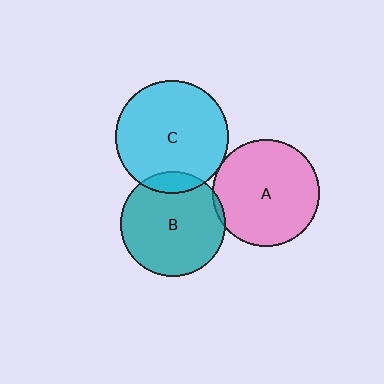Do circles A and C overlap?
Yes.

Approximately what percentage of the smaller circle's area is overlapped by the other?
Approximately 5%.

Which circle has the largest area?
Circle C (cyan).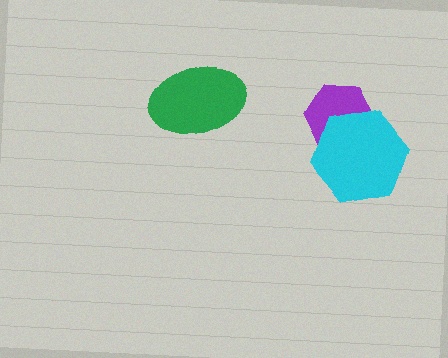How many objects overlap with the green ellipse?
0 objects overlap with the green ellipse.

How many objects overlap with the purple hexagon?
1 object overlaps with the purple hexagon.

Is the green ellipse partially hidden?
No, no other shape covers it.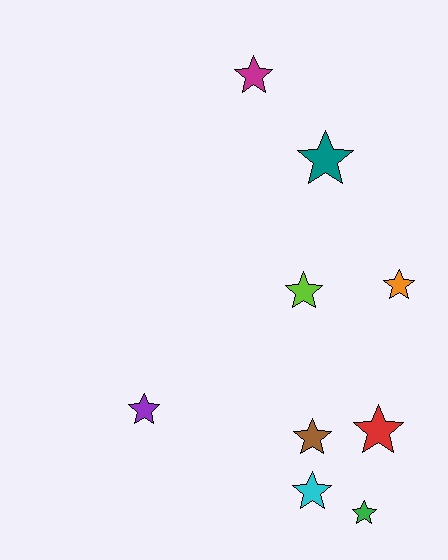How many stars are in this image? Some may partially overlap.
There are 9 stars.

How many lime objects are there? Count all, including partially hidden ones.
There is 1 lime object.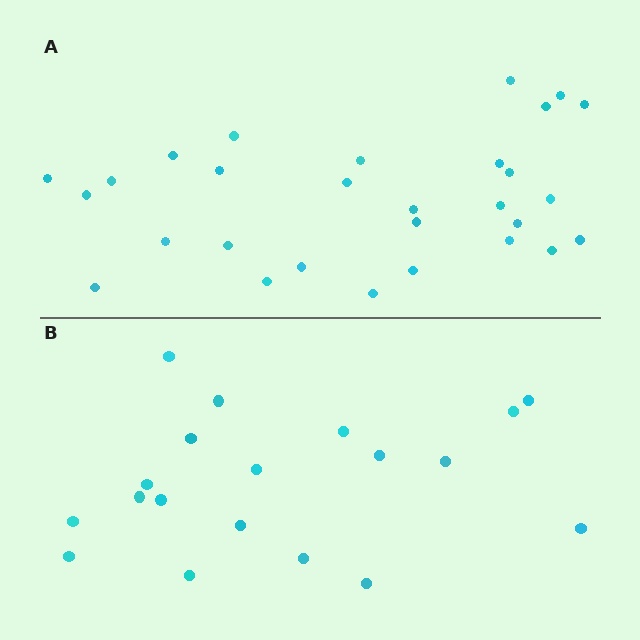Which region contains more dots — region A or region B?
Region A (the top region) has more dots.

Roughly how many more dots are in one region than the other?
Region A has roughly 10 or so more dots than region B.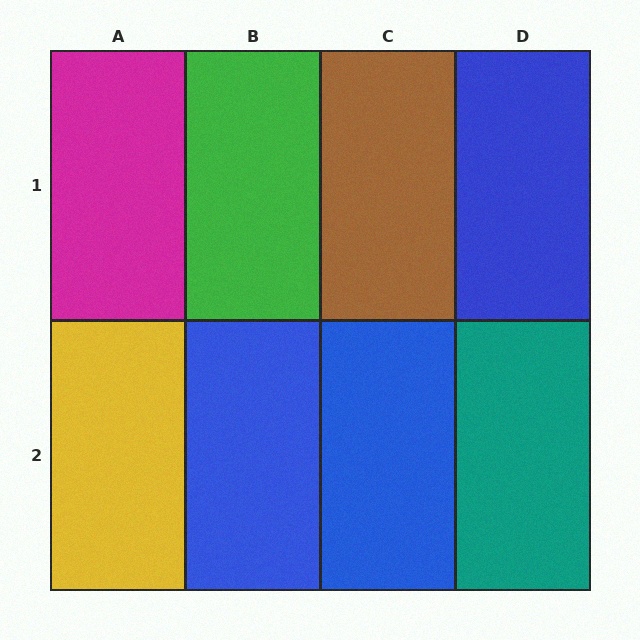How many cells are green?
1 cell is green.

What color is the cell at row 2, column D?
Teal.